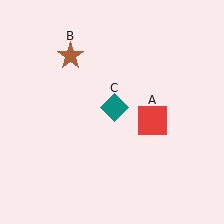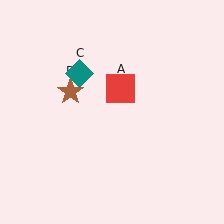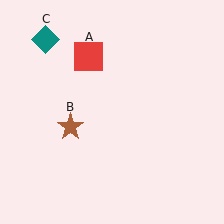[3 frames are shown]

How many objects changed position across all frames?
3 objects changed position: red square (object A), brown star (object B), teal diamond (object C).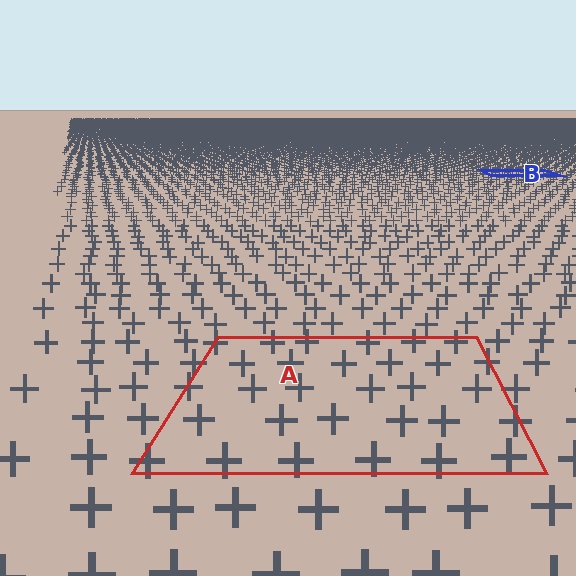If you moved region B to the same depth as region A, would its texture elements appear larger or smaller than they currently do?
They would appear larger. At a closer depth, the same texture elements are projected at a bigger on-screen size.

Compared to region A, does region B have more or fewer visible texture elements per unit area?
Region B has more texture elements per unit area — they are packed more densely because it is farther away.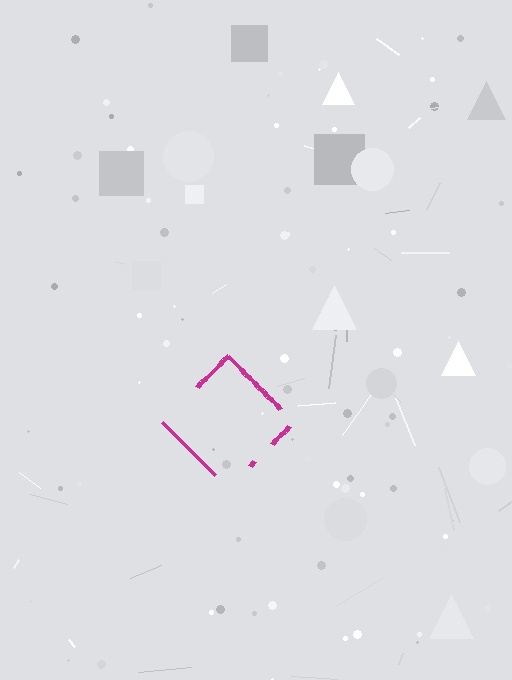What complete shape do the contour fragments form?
The contour fragments form a diamond.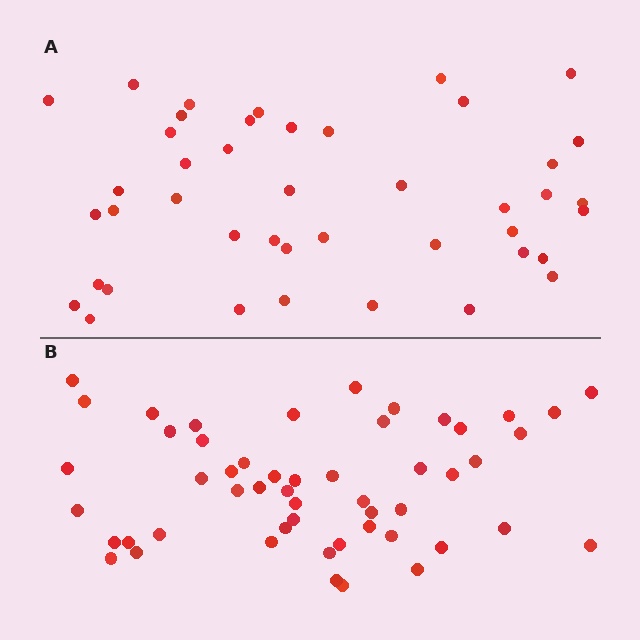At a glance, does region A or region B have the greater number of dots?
Region B (the bottom region) has more dots.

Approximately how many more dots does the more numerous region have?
Region B has roughly 8 or so more dots than region A.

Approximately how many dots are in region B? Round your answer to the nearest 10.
About 50 dots. (The exact count is 52, which rounds to 50.)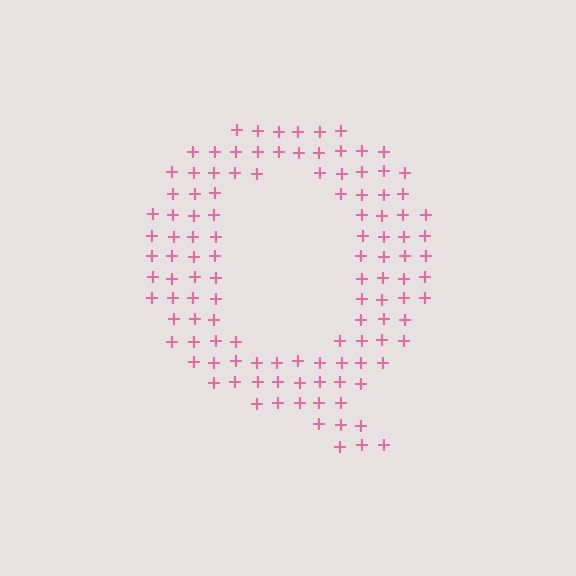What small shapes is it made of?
It is made of small plus signs.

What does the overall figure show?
The overall figure shows the letter Q.